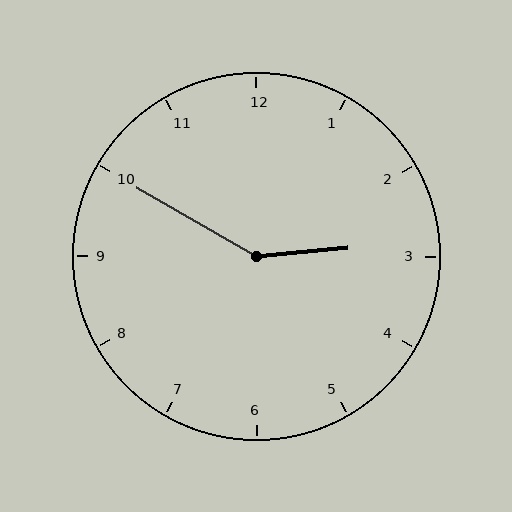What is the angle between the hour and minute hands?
Approximately 145 degrees.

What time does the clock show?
2:50.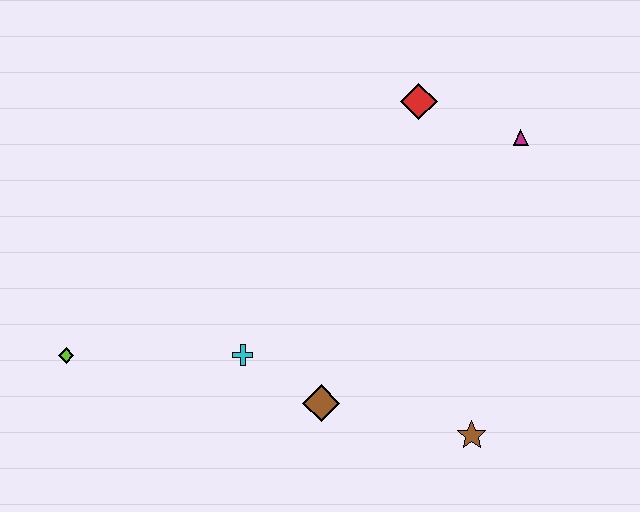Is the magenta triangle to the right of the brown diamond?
Yes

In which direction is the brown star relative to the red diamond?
The brown star is below the red diamond.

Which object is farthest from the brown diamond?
The magenta triangle is farthest from the brown diamond.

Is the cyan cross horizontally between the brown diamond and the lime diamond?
Yes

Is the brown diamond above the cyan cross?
No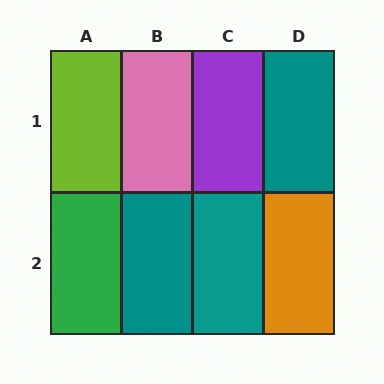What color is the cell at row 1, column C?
Purple.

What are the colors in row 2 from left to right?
Green, teal, teal, orange.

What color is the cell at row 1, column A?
Lime.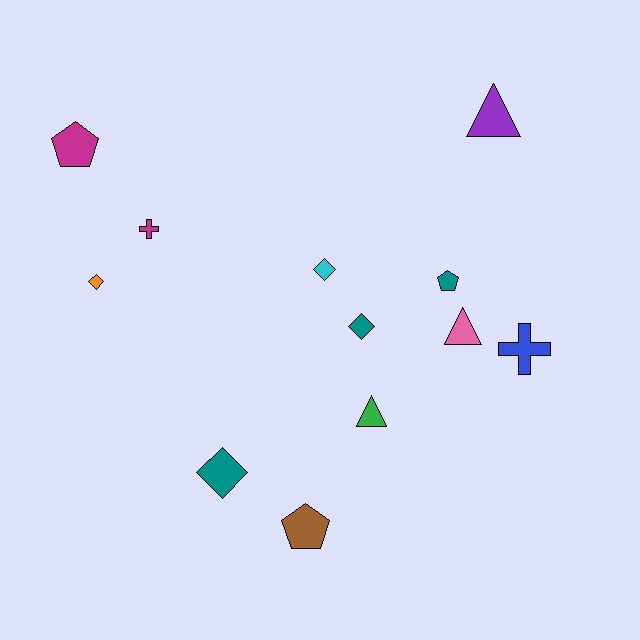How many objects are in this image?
There are 12 objects.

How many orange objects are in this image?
There is 1 orange object.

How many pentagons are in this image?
There are 3 pentagons.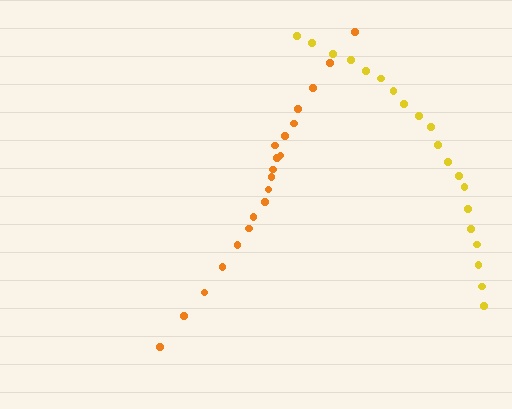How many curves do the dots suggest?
There are 2 distinct paths.